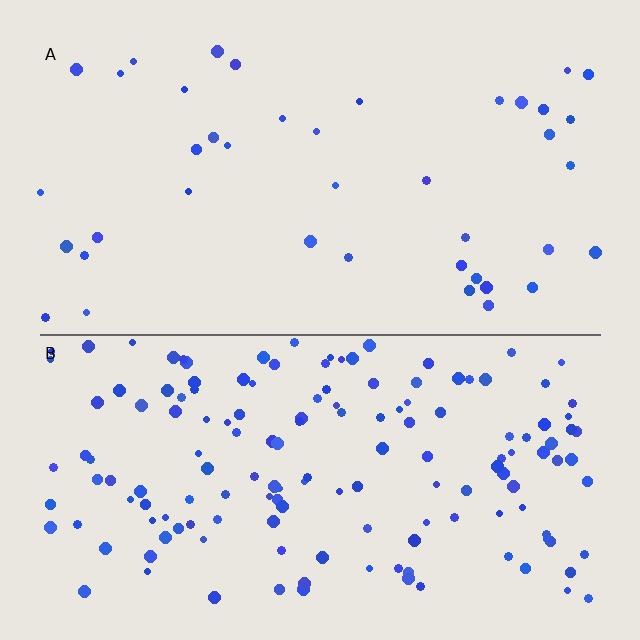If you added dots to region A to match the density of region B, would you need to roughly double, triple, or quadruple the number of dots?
Approximately quadruple.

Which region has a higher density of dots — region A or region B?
B (the bottom).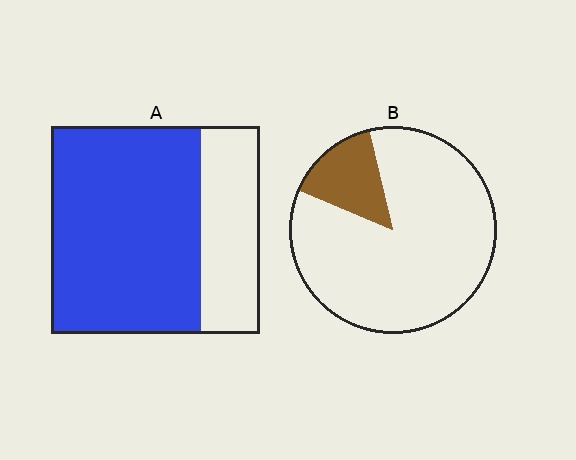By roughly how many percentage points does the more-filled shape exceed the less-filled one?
By roughly 55 percentage points (A over B).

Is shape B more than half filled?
No.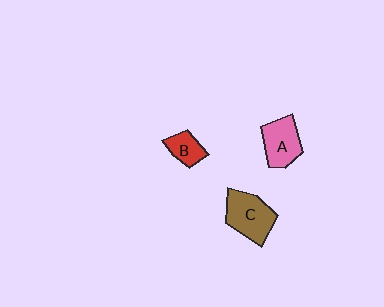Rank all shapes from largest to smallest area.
From largest to smallest: C (brown), A (pink), B (red).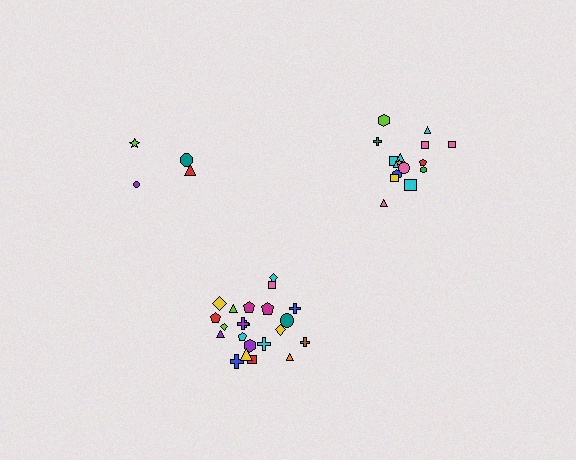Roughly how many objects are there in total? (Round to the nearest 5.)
Roughly 40 objects in total.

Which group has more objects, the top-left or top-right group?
The top-right group.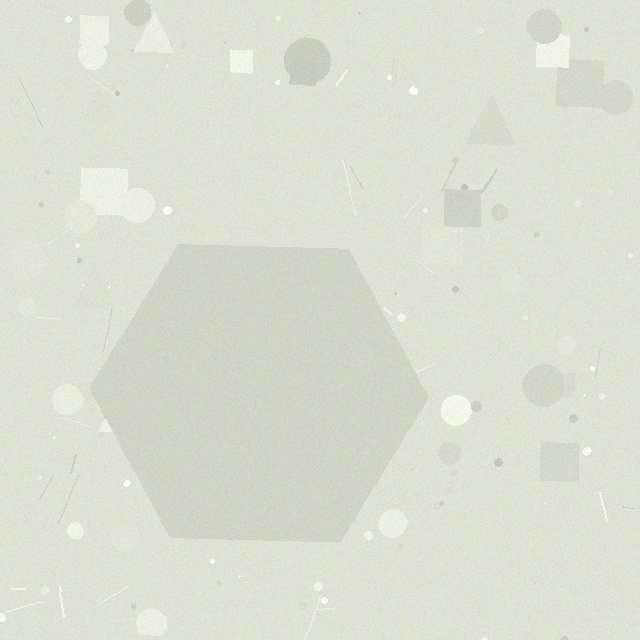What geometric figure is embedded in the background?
A hexagon is embedded in the background.